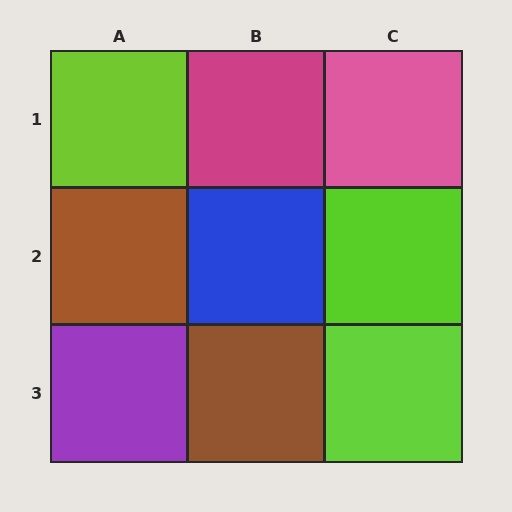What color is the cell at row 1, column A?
Lime.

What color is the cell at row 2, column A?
Brown.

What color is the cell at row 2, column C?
Lime.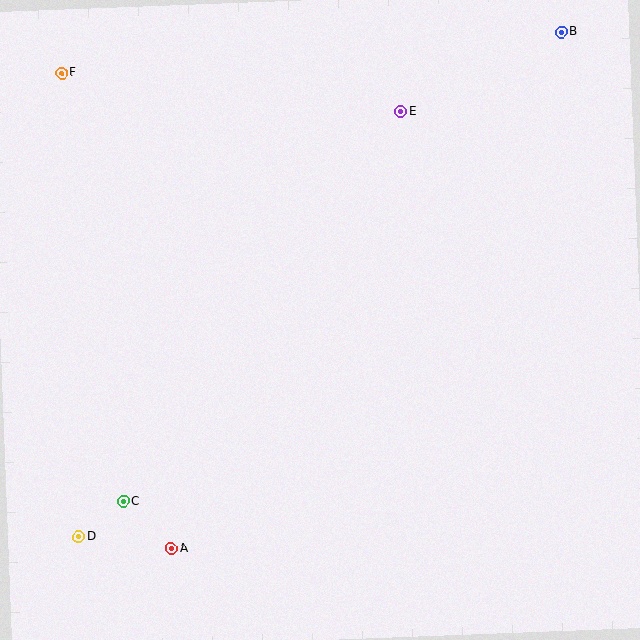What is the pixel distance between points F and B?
The distance between F and B is 501 pixels.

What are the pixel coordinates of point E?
Point E is at (401, 112).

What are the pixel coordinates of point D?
Point D is at (79, 536).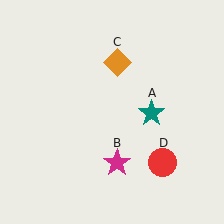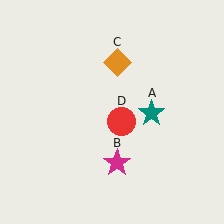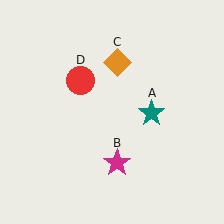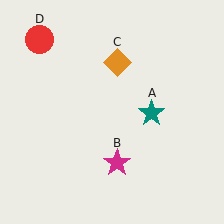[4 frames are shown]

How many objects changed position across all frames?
1 object changed position: red circle (object D).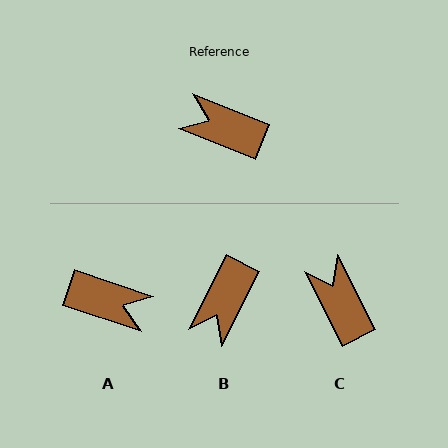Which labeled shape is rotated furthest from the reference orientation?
A, about 177 degrees away.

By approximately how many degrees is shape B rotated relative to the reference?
Approximately 85 degrees counter-clockwise.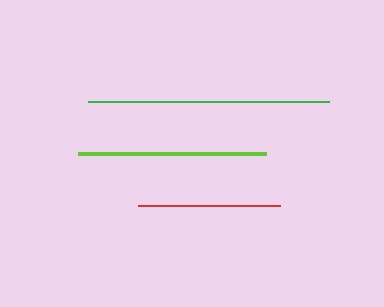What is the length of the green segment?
The green segment is approximately 241 pixels long.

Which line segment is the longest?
The green line is the longest at approximately 241 pixels.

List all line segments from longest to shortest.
From longest to shortest: green, lime, red.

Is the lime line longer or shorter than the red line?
The lime line is longer than the red line.